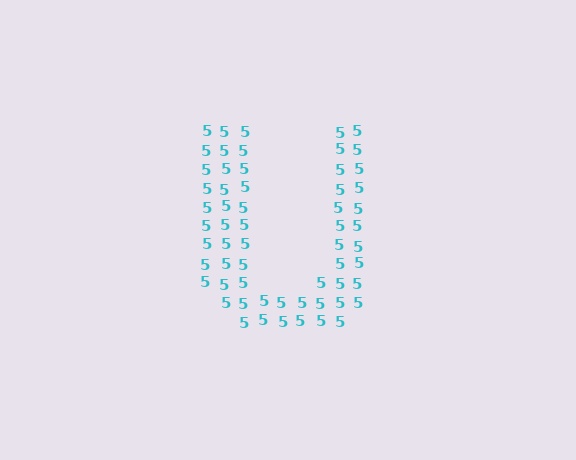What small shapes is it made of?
It is made of small digit 5's.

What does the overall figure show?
The overall figure shows the letter U.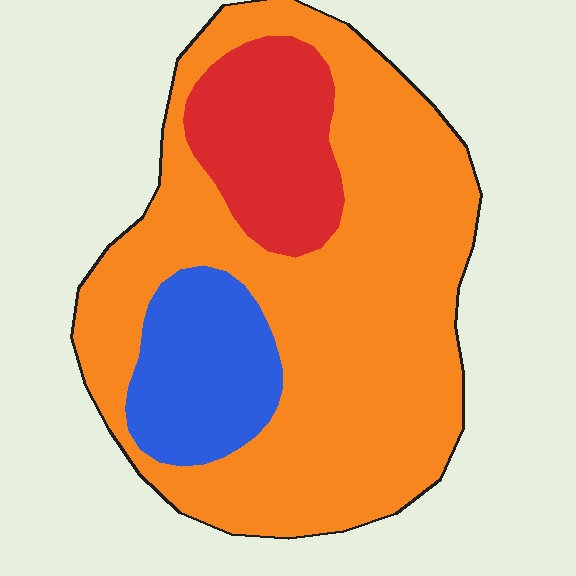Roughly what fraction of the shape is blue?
Blue takes up less than a sixth of the shape.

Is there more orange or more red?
Orange.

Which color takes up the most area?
Orange, at roughly 70%.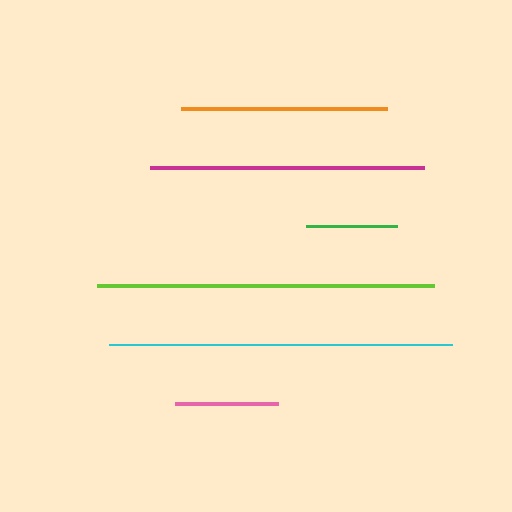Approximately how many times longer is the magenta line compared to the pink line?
The magenta line is approximately 2.6 times the length of the pink line.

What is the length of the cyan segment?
The cyan segment is approximately 343 pixels long.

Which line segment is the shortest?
The green line is the shortest at approximately 91 pixels.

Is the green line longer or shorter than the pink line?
The pink line is longer than the green line.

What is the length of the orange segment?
The orange segment is approximately 206 pixels long.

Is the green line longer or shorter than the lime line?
The lime line is longer than the green line.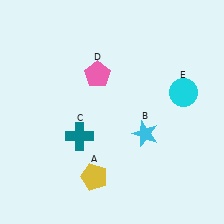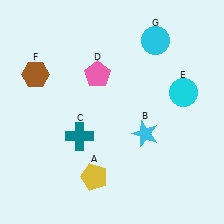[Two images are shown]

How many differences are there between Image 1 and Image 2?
There are 2 differences between the two images.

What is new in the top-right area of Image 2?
A cyan circle (G) was added in the top-right area of Image 2.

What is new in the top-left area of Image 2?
A brown hexagon (F) was added in the top-left area of Image 2.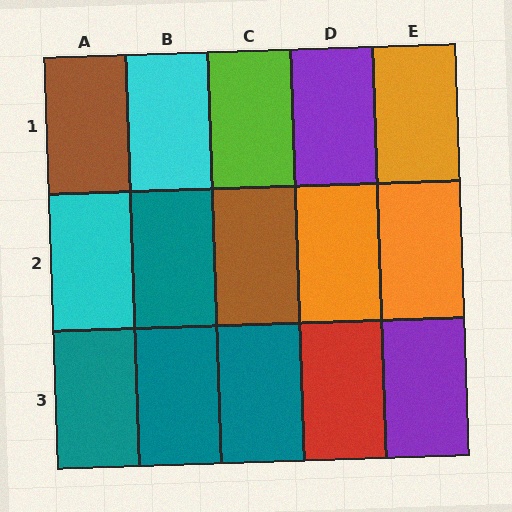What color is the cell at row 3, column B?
Teal.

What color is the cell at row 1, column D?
Purple.